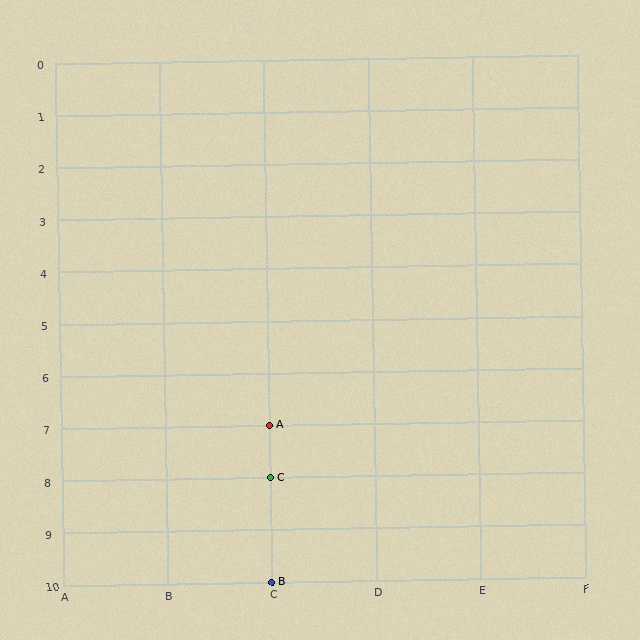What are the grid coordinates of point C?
Point C is at grid coordinates (C, 8).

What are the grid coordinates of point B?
Point B is at grid coordinates (C, 10).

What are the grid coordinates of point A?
Point A is at grid coordinates (C, 7).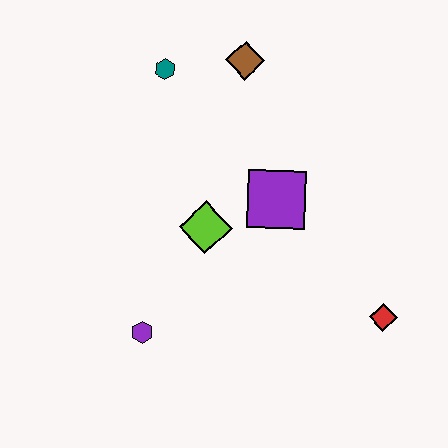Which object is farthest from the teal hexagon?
The red diamond is farthest from the teal hexagon.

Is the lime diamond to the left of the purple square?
Yes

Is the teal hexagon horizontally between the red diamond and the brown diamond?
No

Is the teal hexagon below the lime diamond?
No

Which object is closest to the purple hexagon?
The lime diamond is closest to the purple hexagon.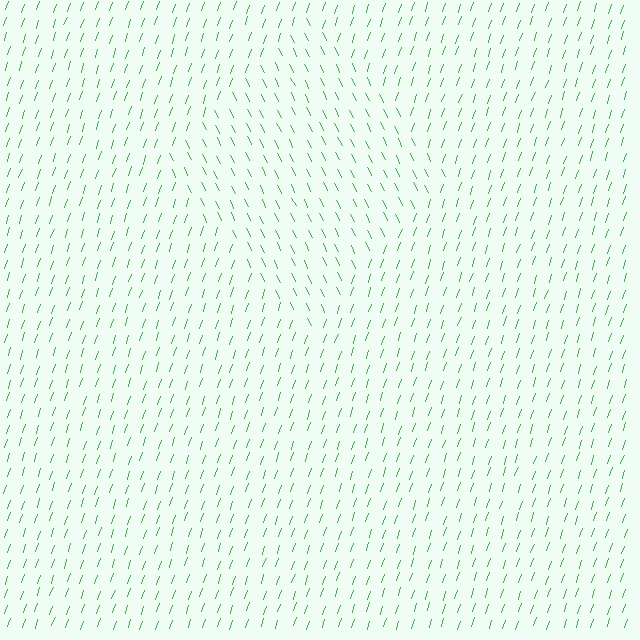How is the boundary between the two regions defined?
The boundary is defined purely by a change in line orientation (approximately 45 degrees difference). All lines are the same color and thickness.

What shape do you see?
I see a diamond.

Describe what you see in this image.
The image is filled with small green line segments. A diamond region in the image has lines oriented differently from the surrounding lines, creating a visible texture boundary.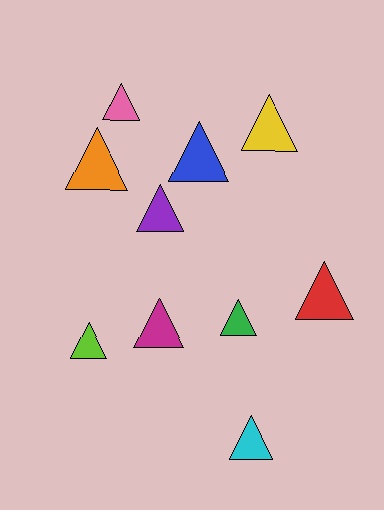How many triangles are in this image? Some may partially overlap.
There are 10 triangles.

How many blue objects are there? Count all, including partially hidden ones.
There is 1 blue object.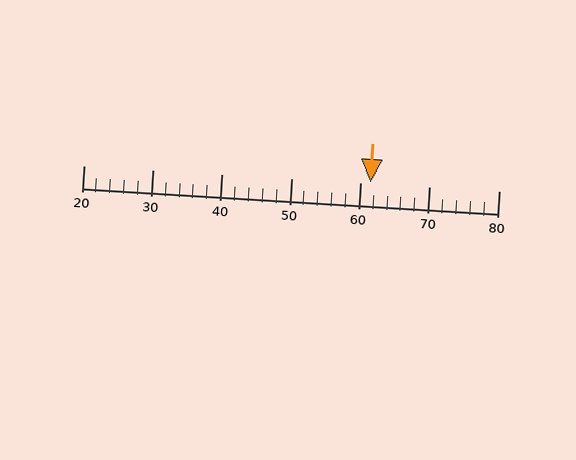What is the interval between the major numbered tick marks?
The major tick marks are spaced 10 units apart.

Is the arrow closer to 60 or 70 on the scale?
The arrow is closer to 60.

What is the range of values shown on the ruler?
The ruler shows values from 20 to 80.